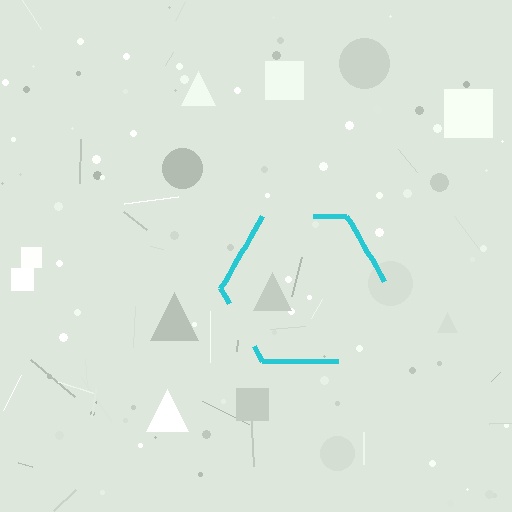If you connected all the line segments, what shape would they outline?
They would outline a hexagon.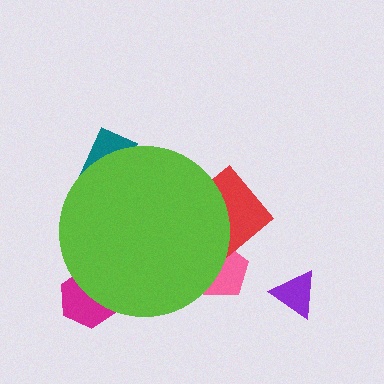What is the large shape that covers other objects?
A lime circle.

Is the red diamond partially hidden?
Yes, the red diamond is partially hidden behind the lime circle.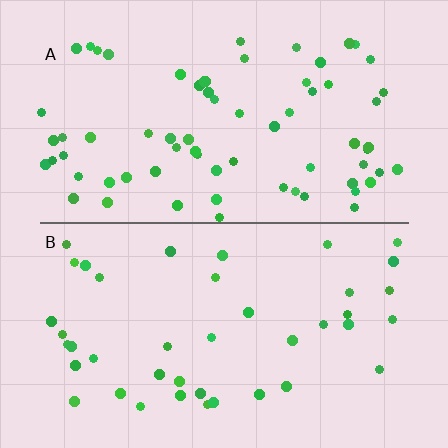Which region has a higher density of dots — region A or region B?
A (the top).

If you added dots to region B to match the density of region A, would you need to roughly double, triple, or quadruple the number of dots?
Approximately double.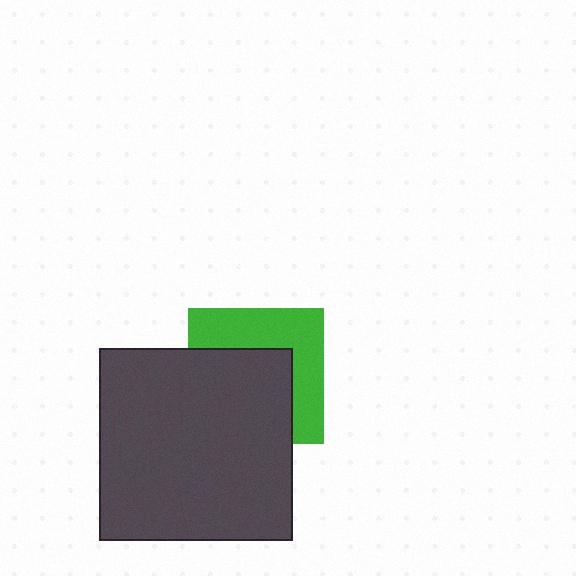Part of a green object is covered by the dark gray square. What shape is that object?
It is a square.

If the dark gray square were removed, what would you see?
You would see the complete green square.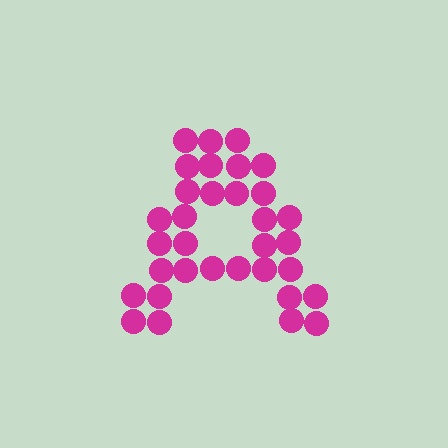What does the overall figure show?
The overall figure shows the letter A.